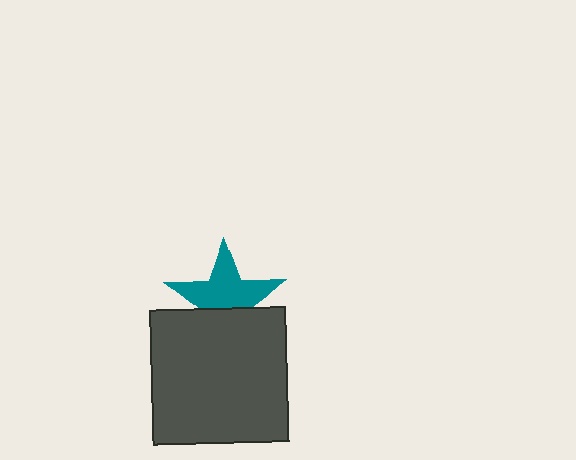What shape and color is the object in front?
The object in front is a dark gray square.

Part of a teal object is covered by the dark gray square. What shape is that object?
It is a star.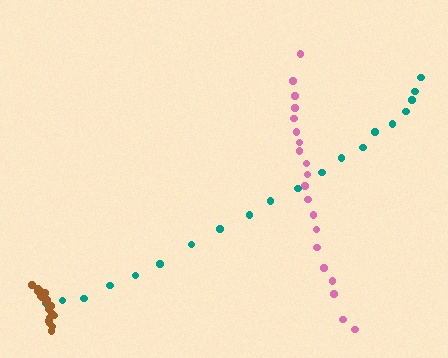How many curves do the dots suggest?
There are 3 distinct paths.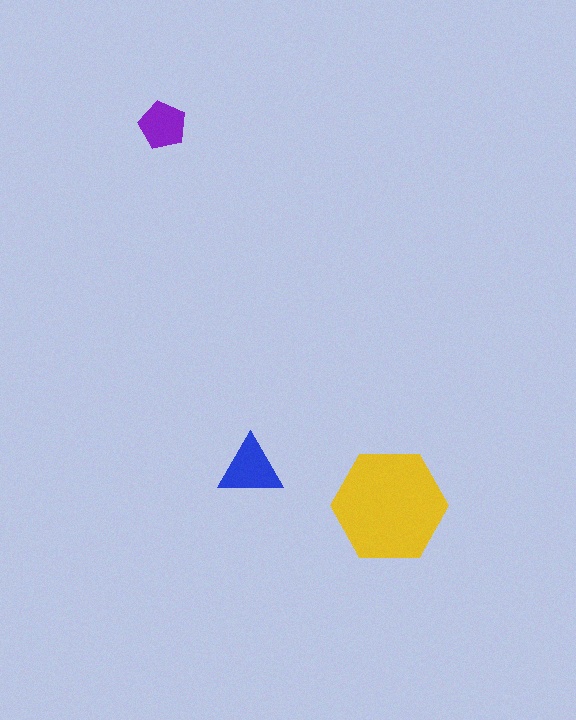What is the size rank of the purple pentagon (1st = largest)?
3rd.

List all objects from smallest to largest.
The purple pentagon, the blue triangle, the yellow hexagon.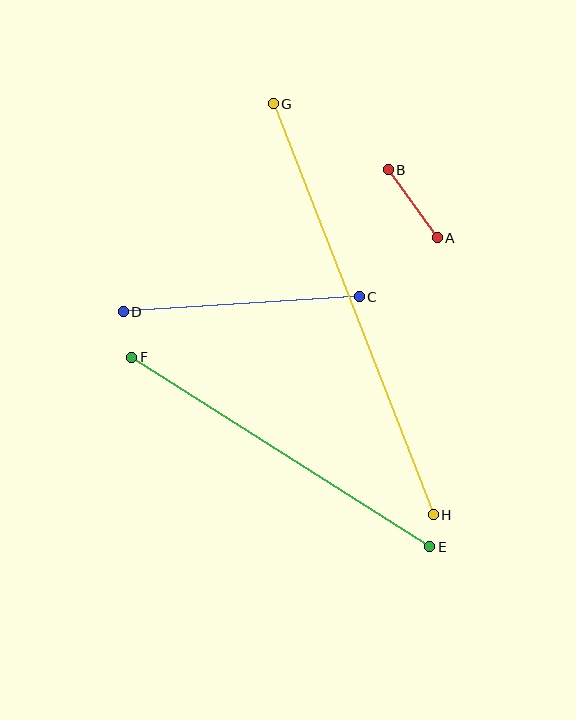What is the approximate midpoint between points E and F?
The midpoint is at approximately (281, 452) pixels.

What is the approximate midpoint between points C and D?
The midpoint is at approximately (241, 304) pixels.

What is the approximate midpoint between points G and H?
The midpoint is at approximately (353, 309) pixels.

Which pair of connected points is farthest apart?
Points G and H are farthest apart.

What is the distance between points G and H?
The distance is approximately 441 pixels.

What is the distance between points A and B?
The distance is approximately 84 pixels.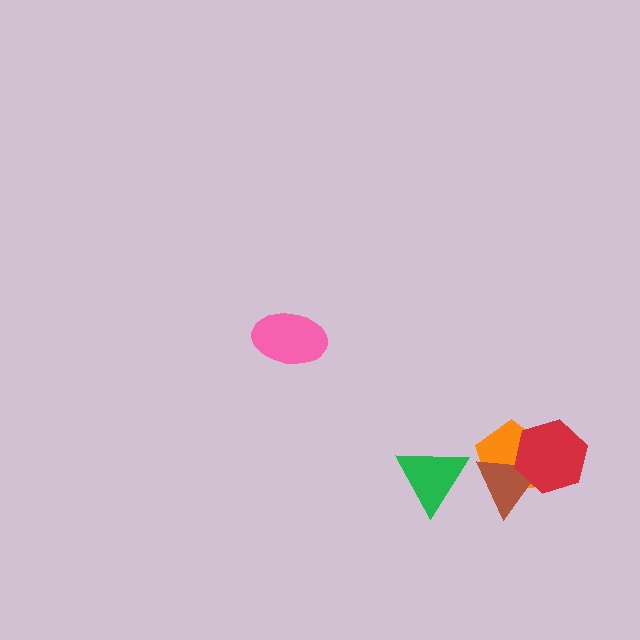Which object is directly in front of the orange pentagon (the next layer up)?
The brown triangle is directly in front of the orange pentagon.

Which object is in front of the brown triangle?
The red hexagon is in front of the brown triangle.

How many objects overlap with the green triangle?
0 objects overlap with the green triangle.